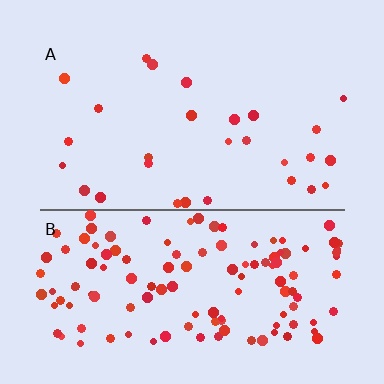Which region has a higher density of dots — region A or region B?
B (the bottom).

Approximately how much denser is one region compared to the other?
Approximately 4.6× — region B over region A.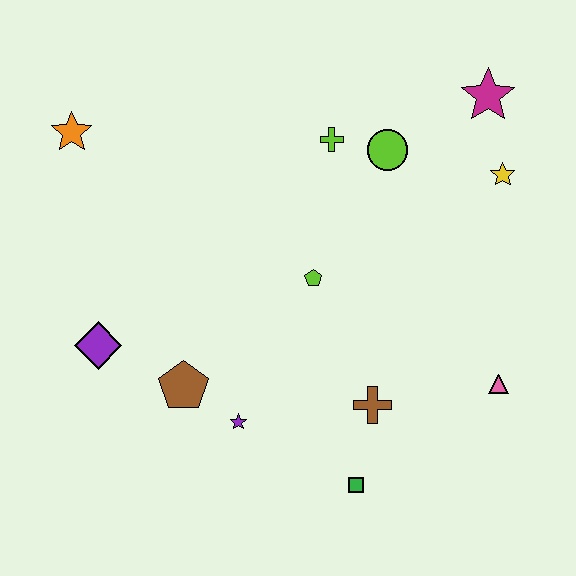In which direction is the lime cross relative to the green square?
The lime cross is above the green square.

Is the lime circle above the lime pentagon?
Yes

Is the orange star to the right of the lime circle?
No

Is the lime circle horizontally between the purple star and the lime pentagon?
No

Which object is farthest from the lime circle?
The purple diamond is farthest from the lime circle.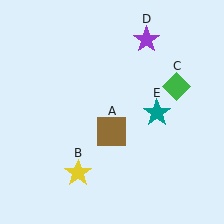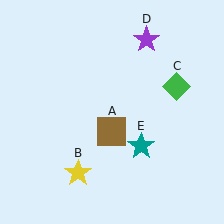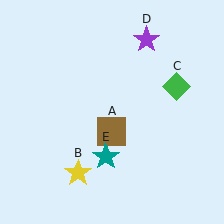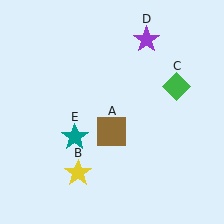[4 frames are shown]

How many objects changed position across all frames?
1 object changed position: teal star (object E).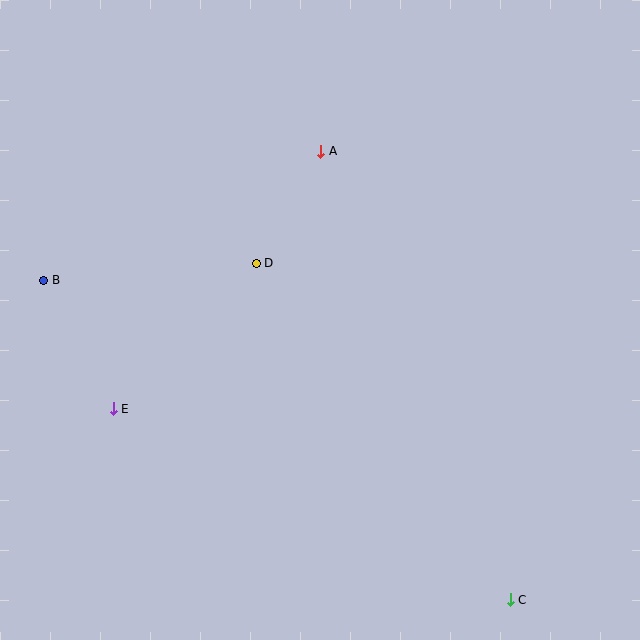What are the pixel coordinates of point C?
Point C is at (510, 600).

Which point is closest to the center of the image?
Point D at (256, 263) is closest to the center.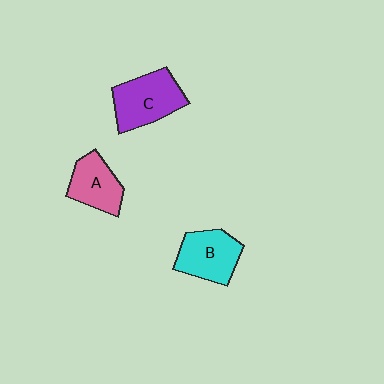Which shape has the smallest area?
Shape A (pink).